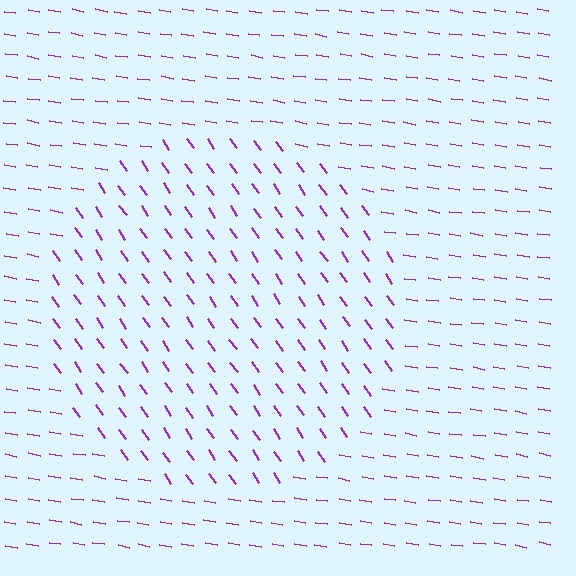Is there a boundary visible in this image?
Yes, there is a texture boundary formed by a change in line orientation.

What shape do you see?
I see a circle.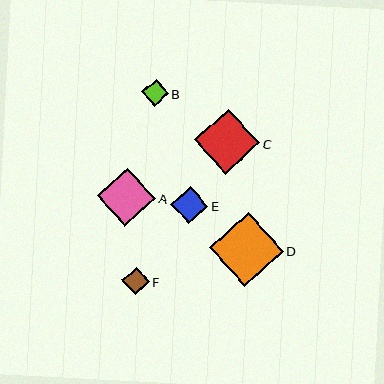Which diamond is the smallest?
Diamond B is the smallest with a size of approximately 27 pixels.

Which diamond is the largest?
Diamond D is the largest with a size of approximately 74 pixels.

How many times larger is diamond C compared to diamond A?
Diamond C is approximately 1.1 times the size of diamond A.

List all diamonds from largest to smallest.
From largest to smallest: D, C, A, E, F, B.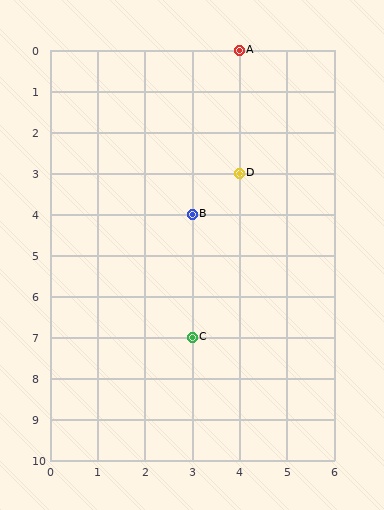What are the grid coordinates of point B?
Point B is at grid coordinates (3, 4).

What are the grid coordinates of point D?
Point D is at grid coordinates (4, 3).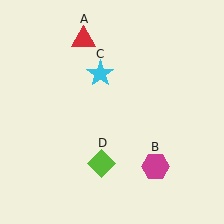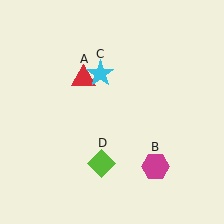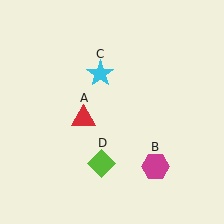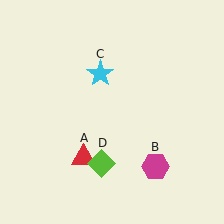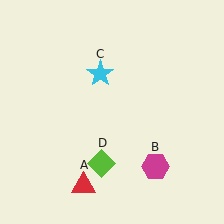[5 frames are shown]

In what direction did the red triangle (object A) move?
The red triangle (object A) moved down.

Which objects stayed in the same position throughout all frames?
Magenta hexagon (object B) and cyan star (object C) and lime diamond (object D) remained stationary.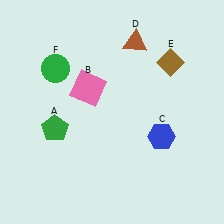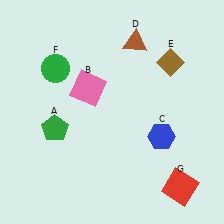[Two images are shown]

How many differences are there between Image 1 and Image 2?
There is 1 difference between the two images.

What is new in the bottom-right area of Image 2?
A red square (G) was added in the bottom-right area of Image 2.